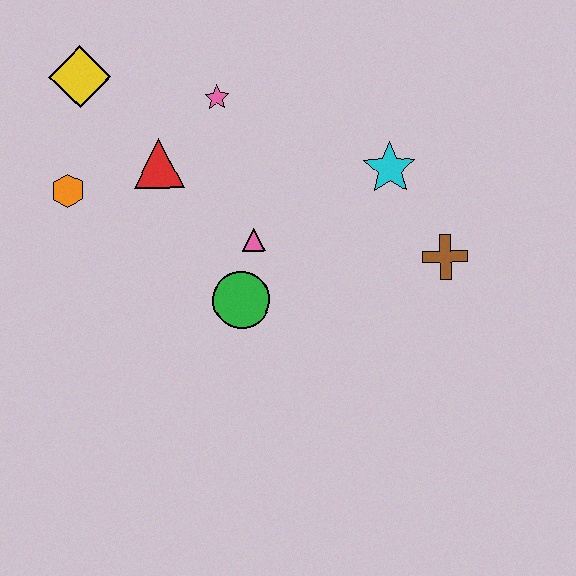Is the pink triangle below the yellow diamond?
Yes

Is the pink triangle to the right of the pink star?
Yes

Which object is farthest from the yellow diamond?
The brown cross is farthest from the yellow diamond.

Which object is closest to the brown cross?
The cyan star is closest to the brown cross.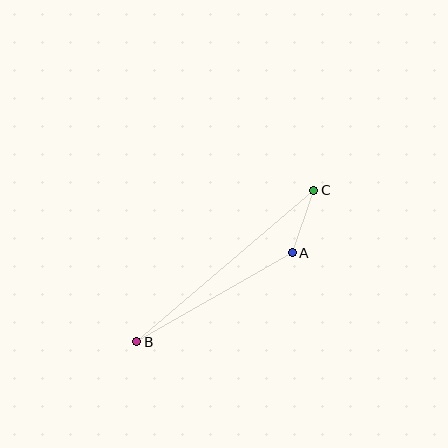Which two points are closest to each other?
Points A and C are closest to each other.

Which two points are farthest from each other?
Points B and C are farthest from each other.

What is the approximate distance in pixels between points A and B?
The distance between A and B is approximately 179 pixels.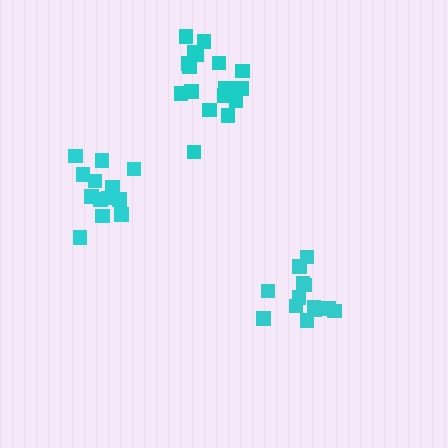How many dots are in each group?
Group 1: 13 dots, Group 2: 13 dots, Group 3: 18 dots (44 total).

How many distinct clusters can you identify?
There are 3 distinct clusters.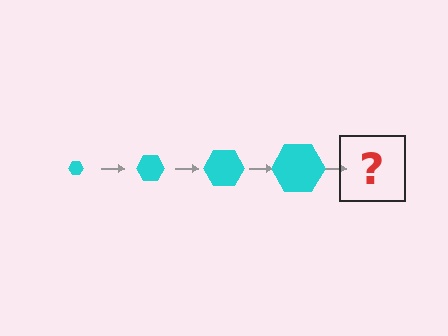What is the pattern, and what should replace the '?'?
The pattern is that the hexagon gets progressively larger each step. The '?' should be a cyan hexagon, larger than the previous one.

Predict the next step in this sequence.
The next step is a cyan hexagon, larger than the previous one.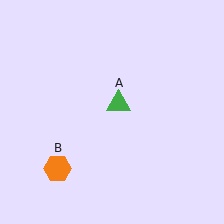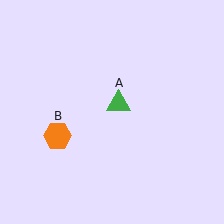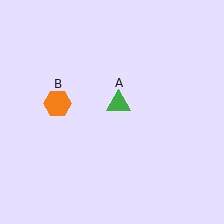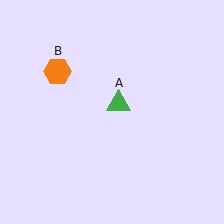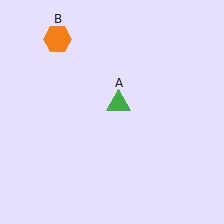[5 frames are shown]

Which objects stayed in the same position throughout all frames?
Green triangle (object A) remained stationary.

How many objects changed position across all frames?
1 object changed position: orange hexagon (object B).